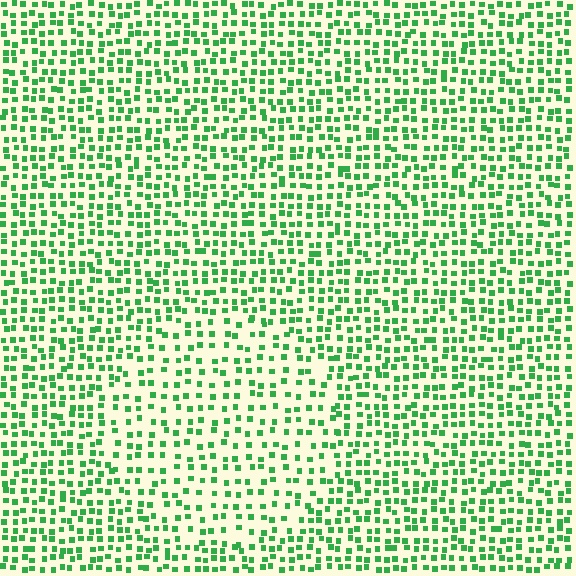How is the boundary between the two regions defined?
The boundary is defined by a change in element density (approximately 1.6x ratio). All elements are the same color, size, and shape.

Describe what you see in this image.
The image contains small green elements arranged at two different densities. A circle-shaped region is visible where the elements are less densely packed than the surrounding area.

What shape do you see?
I see a circle.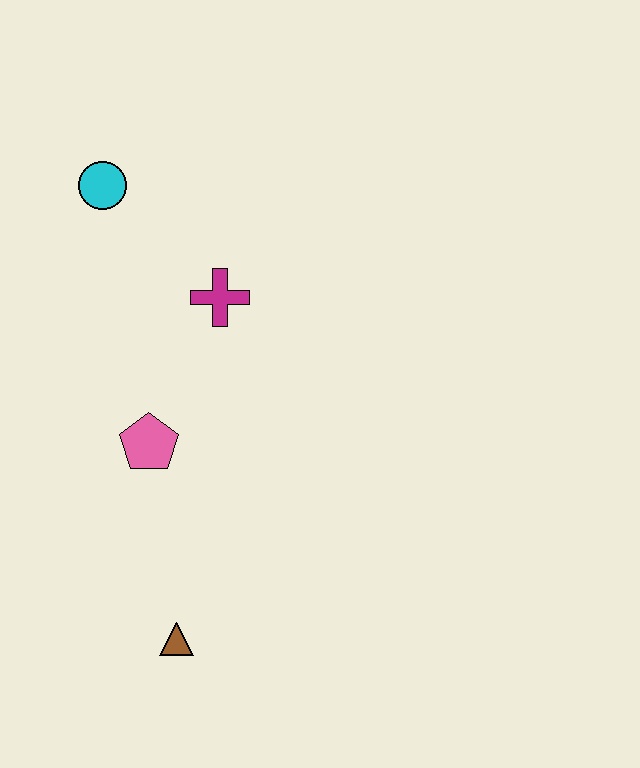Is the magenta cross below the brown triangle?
No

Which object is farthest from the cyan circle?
The brown triangle is farthest from the cyan circle.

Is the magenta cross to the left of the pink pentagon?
No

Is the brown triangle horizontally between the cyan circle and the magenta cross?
Yes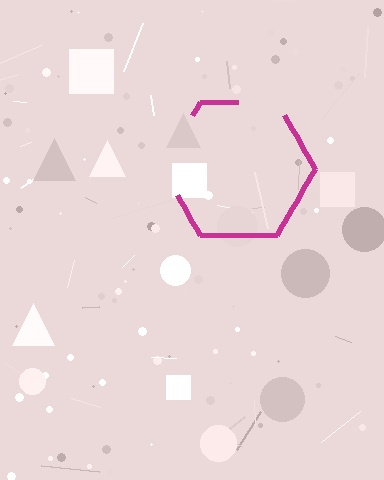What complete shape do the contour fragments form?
The contour fragments form a hexagon.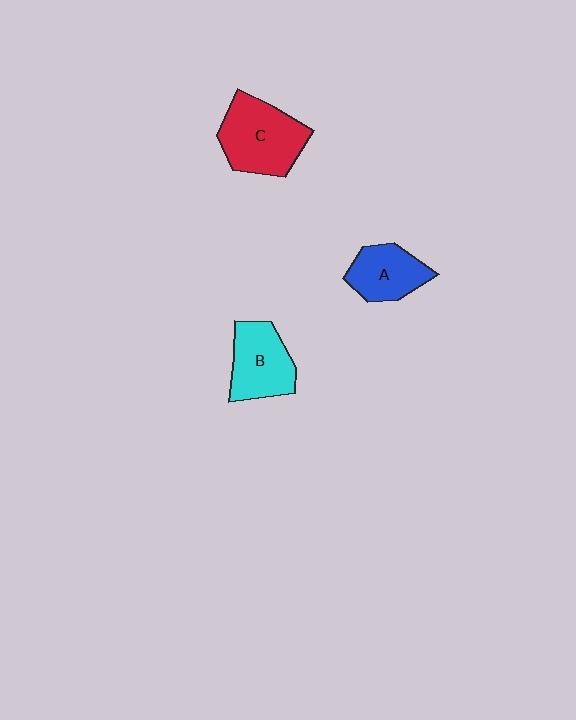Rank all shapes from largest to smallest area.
From largest to smallest: C (red), B (cyan), A (blue).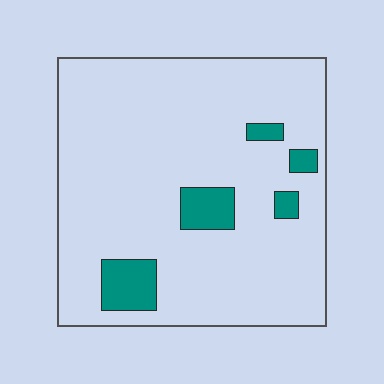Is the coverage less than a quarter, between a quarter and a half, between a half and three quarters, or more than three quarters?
Less than a quarter.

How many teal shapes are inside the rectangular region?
5.